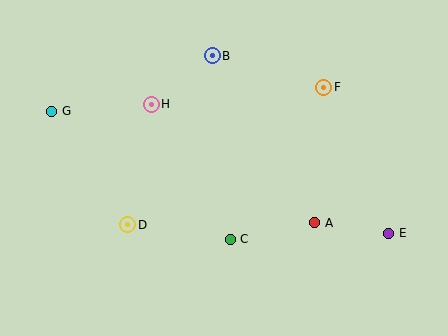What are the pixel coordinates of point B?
Point B is at (212, 56).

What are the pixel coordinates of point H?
Point H is at (151, 104).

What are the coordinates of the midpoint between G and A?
The midpoint between G and A is at (183, 167).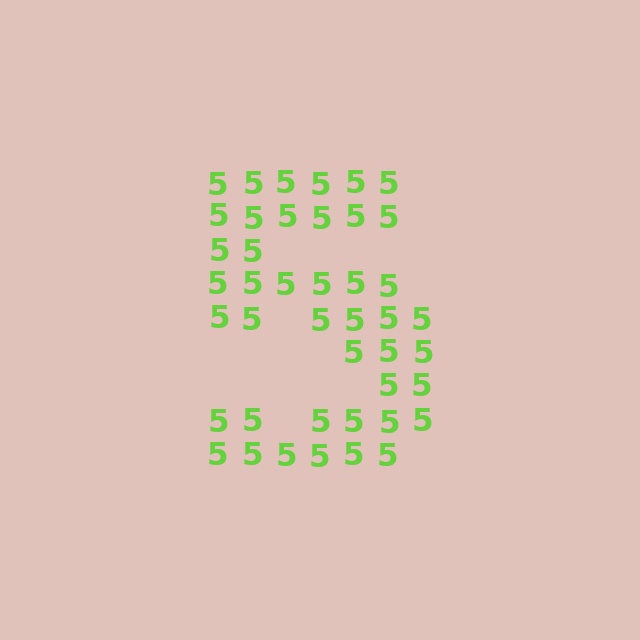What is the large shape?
The large shape is the digit 5.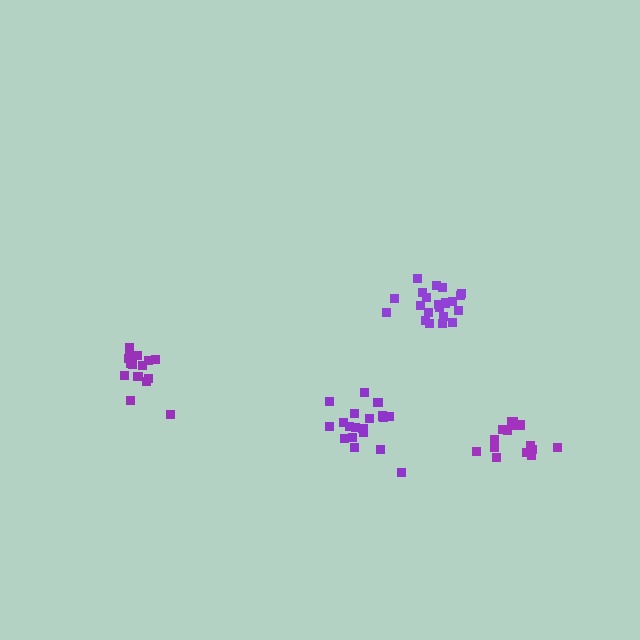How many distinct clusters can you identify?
There are 4 distinct clusters.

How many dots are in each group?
Group 1: 16 dots, Group 2: 21 dots, Group 3: 19 dots, Group 4: 15 dots (71 total).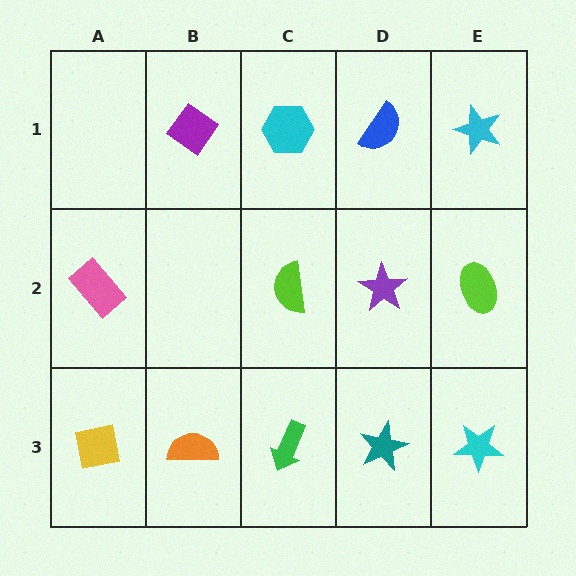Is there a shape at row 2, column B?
No, that cell is empty.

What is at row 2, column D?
A purple star.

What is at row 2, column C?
A lime semicircle.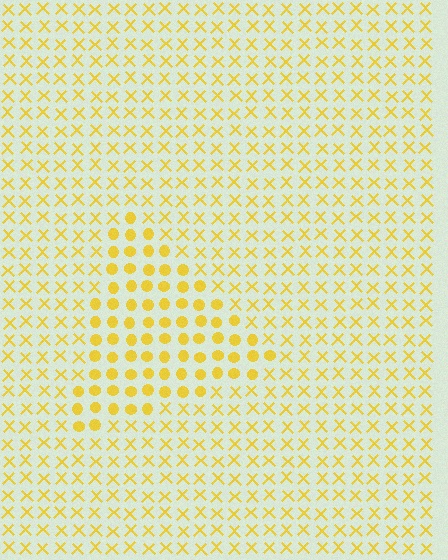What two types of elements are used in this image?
The image uses circles inside the triangle region and X marks outside it.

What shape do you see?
I see a triangle.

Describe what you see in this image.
The image is filled with small yellow elements arranged in a uniform grid. A triangle-shaped region contains circles, while the surrounding area contains X marks. The boundary is defined purely by the change in element shape.